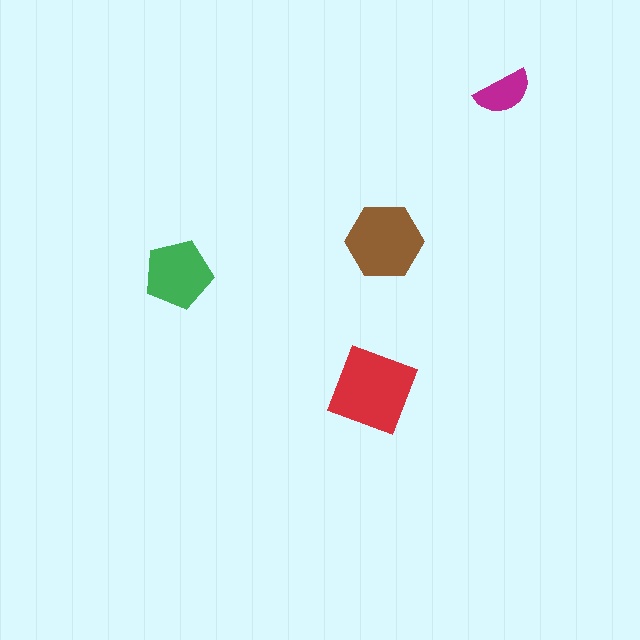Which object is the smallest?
The magenta semicircle.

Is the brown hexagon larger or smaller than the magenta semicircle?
Larger.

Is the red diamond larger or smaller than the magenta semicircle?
Larger.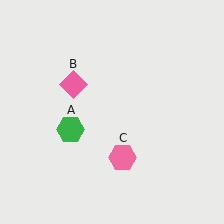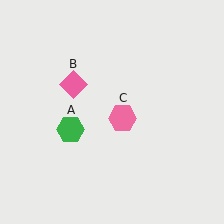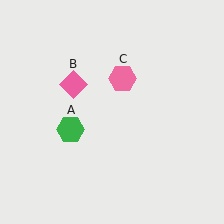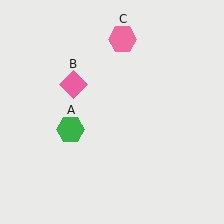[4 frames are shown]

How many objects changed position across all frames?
1 object changed position: pink hexagon (object C).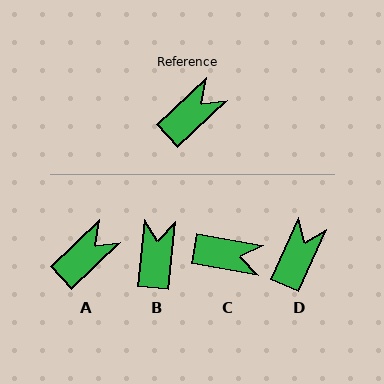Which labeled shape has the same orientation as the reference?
A.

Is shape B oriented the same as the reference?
No, it is off by about 41 degrees.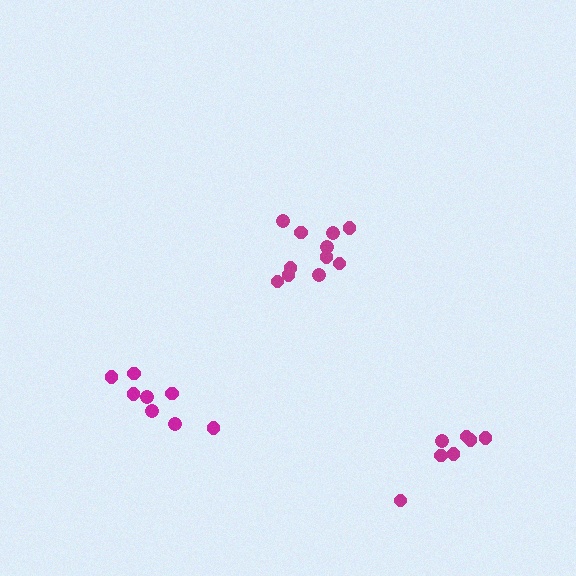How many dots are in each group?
Group 1: 7 dots, Group 2: 11 dots, Group 3: 8 dots (26 total).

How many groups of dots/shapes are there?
There are 3 groups.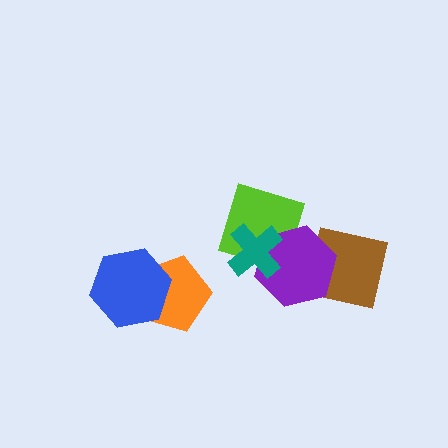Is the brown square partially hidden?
Yes, it is partially covered by another shape.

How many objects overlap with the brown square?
1 object overlaps with the brown square.